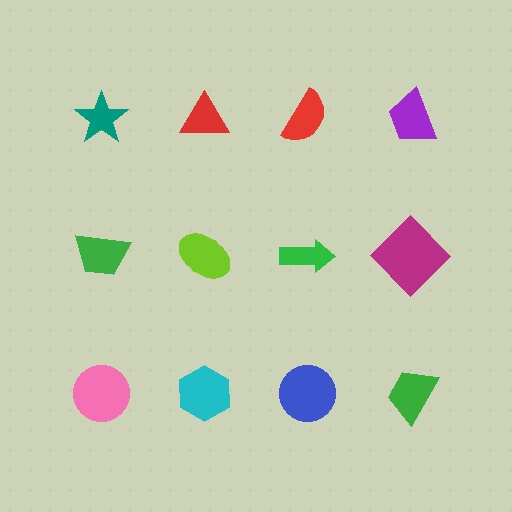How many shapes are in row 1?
4 shapes.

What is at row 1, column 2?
A red triangle.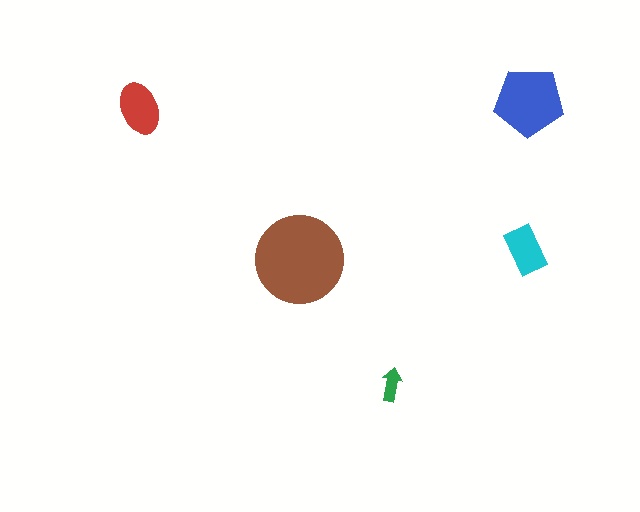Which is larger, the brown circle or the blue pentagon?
The brown circle.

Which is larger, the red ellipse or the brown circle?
The brown circle.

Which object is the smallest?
The green arrow.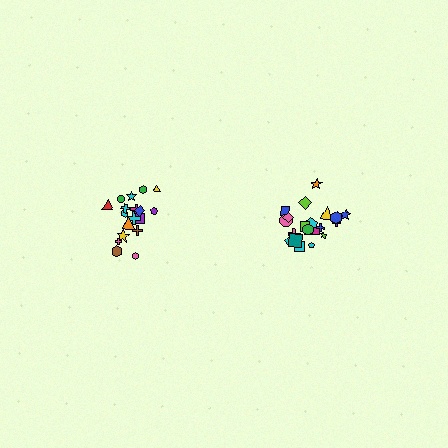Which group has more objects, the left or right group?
The right group.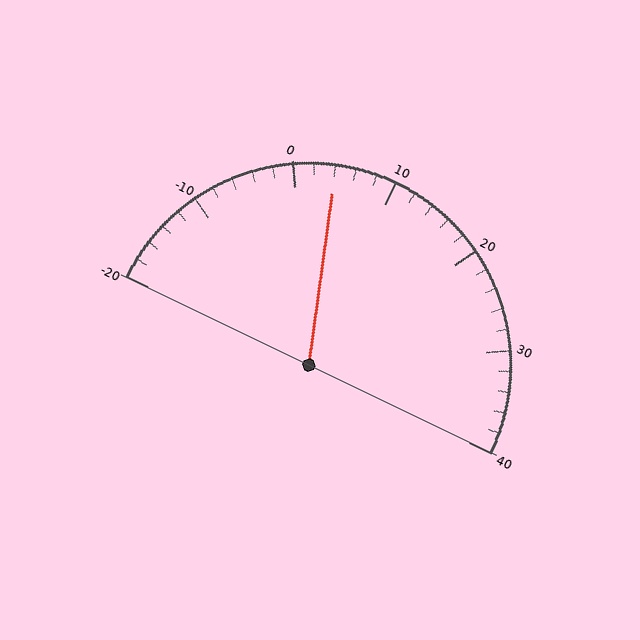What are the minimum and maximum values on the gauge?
The gauge ranges from -20 to 40.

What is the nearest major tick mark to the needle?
The nearest major tick mark is 0.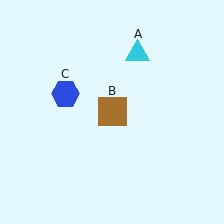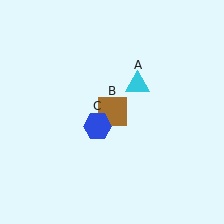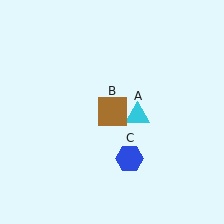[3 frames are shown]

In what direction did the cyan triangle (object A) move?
The cyan triangle (object A) moved down.